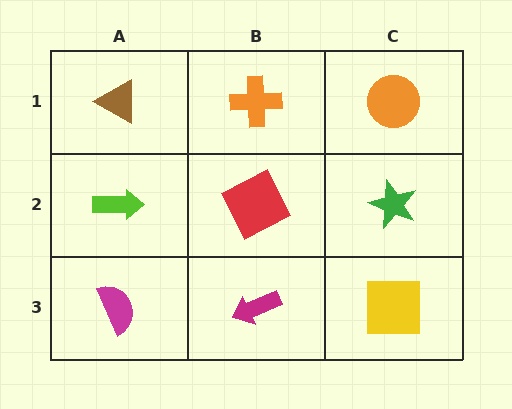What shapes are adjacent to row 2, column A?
A brown triangle (row 1, column A), a magenta semicircle (row 3, column A), a red square (row 2, column B).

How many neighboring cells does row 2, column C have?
3.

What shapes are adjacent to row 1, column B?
A red square (row 2, column B), a brown triangle (row 1, column A), an orange circle (row 1, column C).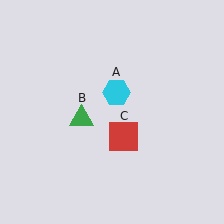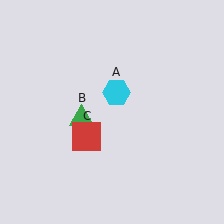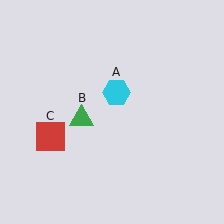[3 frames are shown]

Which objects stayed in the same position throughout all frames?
Cyan hexagon (object A) and green triangle (object B) remained stationary.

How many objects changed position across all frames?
1 object changed position: red square (object C).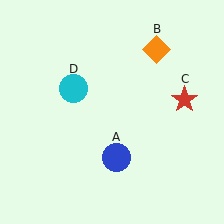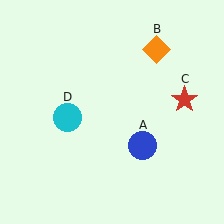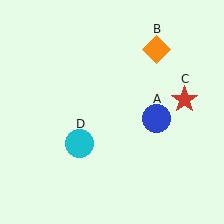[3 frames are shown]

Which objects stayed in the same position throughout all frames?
Orange diamond (object B) and red star (object C) remained stationary.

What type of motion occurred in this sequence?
The blue circle (object A), cyan circle (object D) rotated counterclockwise around the center of the scene.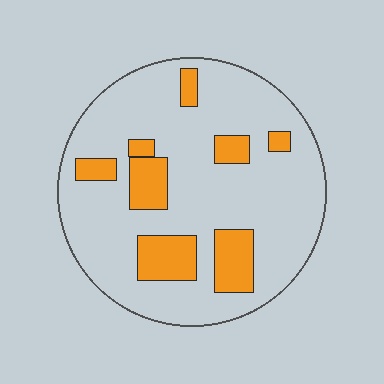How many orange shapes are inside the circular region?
8.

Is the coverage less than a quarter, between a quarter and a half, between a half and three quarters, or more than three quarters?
Less than a quarter.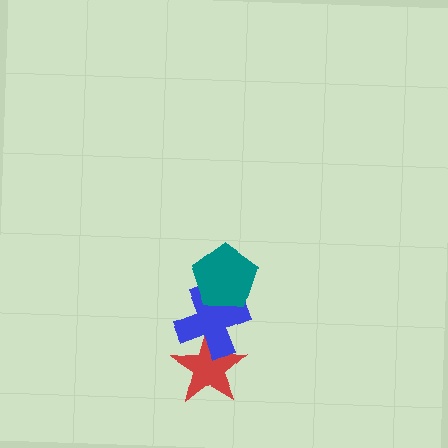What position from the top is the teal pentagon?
The teal pentagon is 1st from the top.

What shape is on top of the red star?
The blue cross is on top of the red star.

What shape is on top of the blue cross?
The teal pentagon is on top of the blue cross.